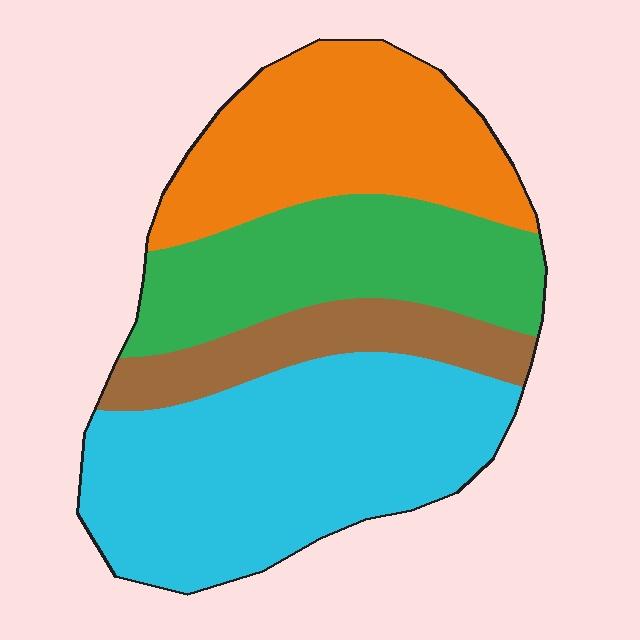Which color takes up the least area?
Brown, at roughly 15%.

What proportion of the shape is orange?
Orange takes up about one quarter (1/4) of the shape.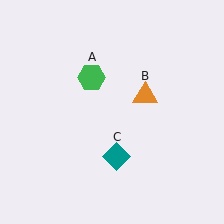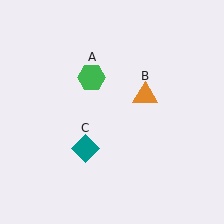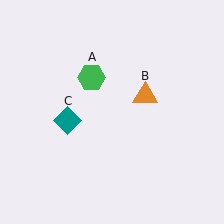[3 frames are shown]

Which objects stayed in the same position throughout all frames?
Green hexagon (object A) and orange triangle (object B) remained stationary.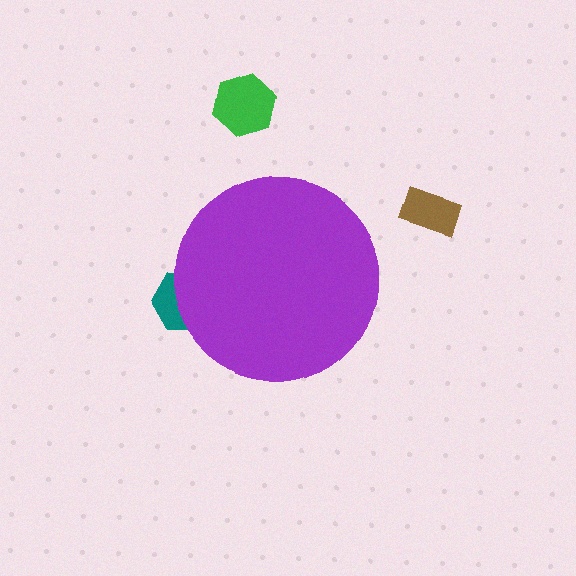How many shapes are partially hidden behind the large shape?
1 shape is partially hidden.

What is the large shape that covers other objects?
A purple circle.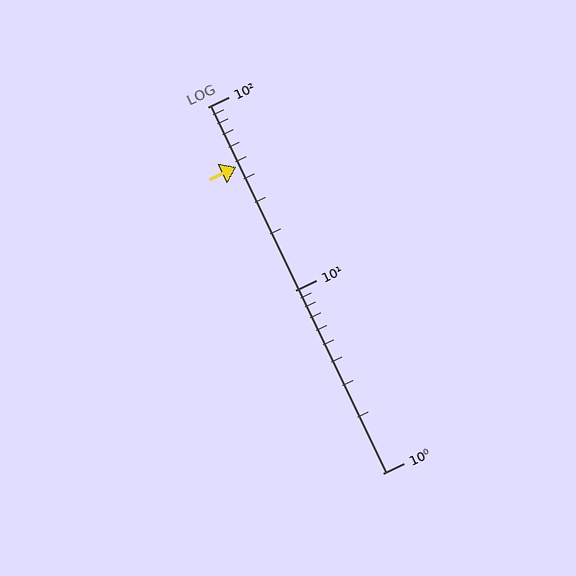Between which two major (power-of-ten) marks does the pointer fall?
The pointer is between 10 and 100.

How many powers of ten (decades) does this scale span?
The scale spans 2 decades, from 1 to 100.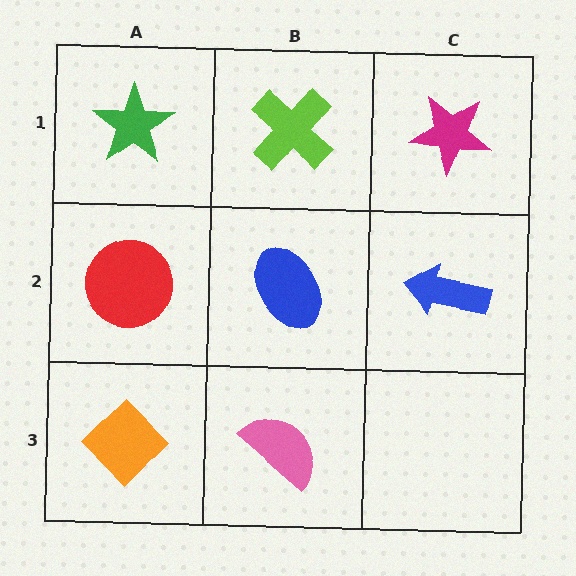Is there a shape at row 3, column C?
No, that cell is empty.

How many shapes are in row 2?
3 shapes.